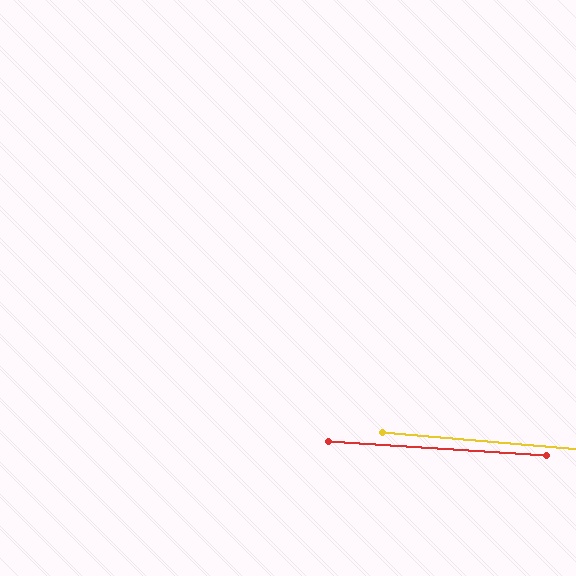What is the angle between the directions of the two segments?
Approximately 1 degree.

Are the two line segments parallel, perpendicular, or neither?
Parallel — their directions differ by only 1.3°.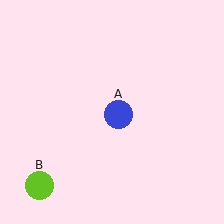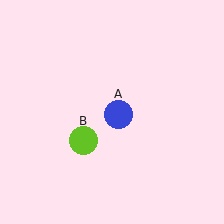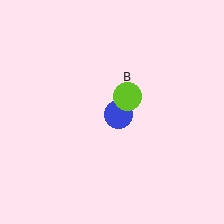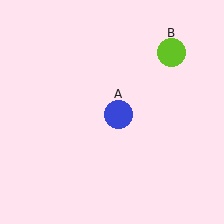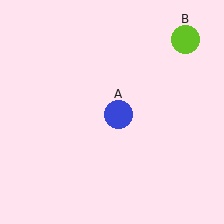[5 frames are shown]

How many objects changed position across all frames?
1 object changed position: lime circle (object B).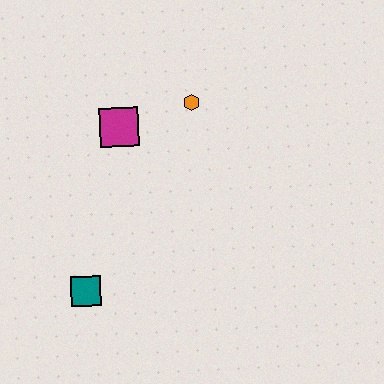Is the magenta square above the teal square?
Yes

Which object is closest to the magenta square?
The orange hexagon is closest to the magenta square.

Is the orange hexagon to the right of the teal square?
Yes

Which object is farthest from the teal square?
The orange hexagon is farthest from the teal square.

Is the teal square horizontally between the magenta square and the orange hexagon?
No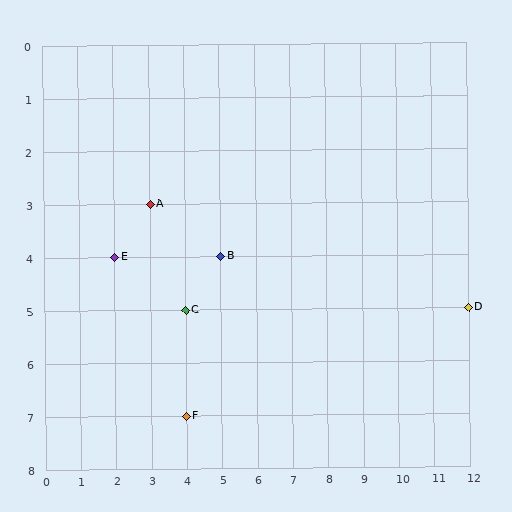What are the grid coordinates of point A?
Point A is at grid coordinates (3, 3).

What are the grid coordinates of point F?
Point F is at grid coordinates (4, 7).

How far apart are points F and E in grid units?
Points F and E are 2 columns and 3 rows apart (about 3.6 grid units diagonally).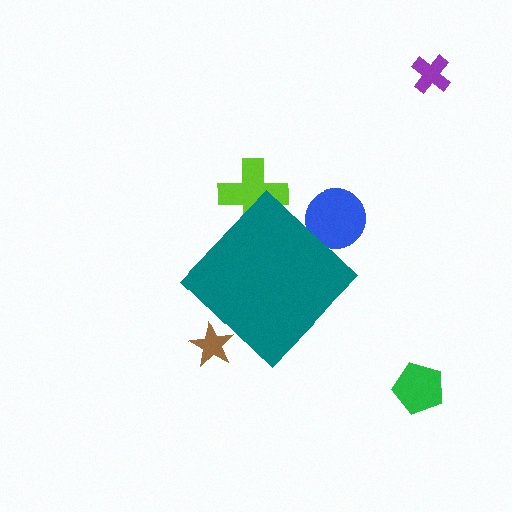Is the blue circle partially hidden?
Yes, the blue circle is partially hidden behind the teal diamond.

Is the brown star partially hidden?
Yes, the brown star is partially hidden behind the teal diamond.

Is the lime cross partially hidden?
Yes, the lime cross is partially hidden behind the teal diamond.